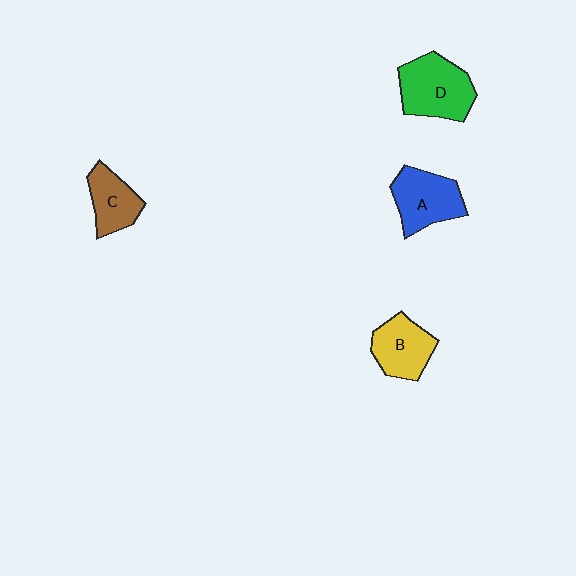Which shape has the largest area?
Shape D (green).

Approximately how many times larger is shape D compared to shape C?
Approximately 1.5 times.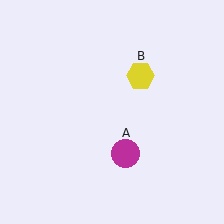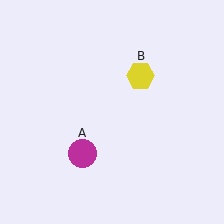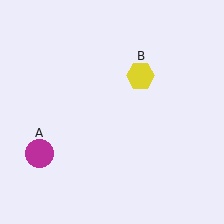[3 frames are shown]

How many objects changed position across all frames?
1 object changed position: magenta circle (object A).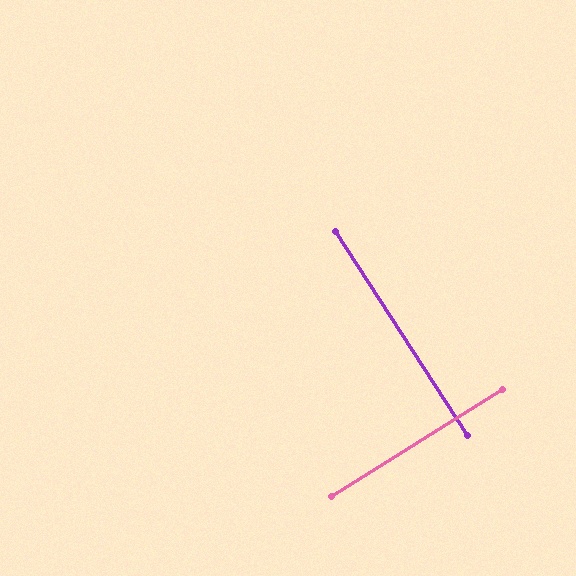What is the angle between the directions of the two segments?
Approximately 89 degrees.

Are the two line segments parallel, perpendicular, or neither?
Perpendicular — they meet at approximately 89°.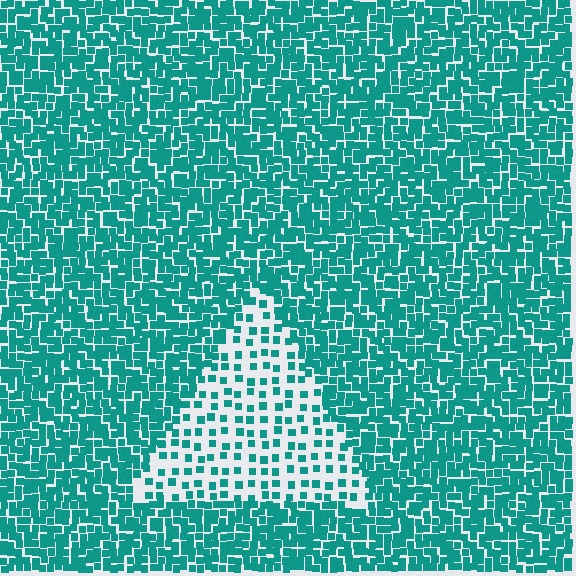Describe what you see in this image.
The image contains small teal elements arranged at two different densities. A triangle-shaped region is visible where the elements are less densely packed than the surrounding area.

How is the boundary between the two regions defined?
The boundary is defined by a change in element density (approximately 2.7x ratio). All elements are the same color, size, and shape.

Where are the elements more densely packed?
The elements are more densely packed outside the triangle boundary.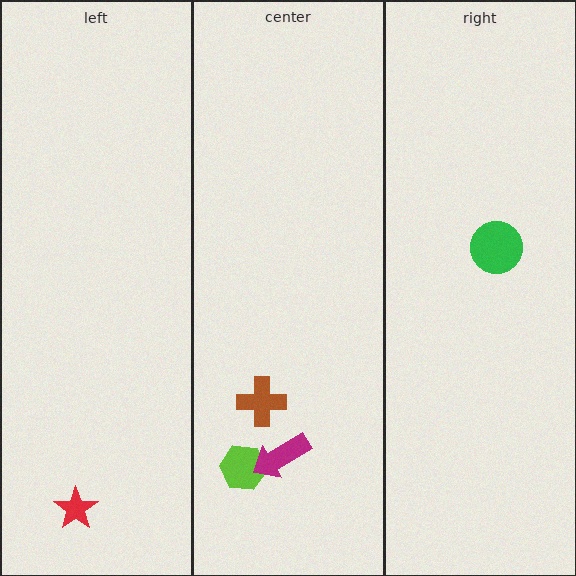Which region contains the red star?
The left region.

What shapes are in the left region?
The red star.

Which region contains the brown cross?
The center region.